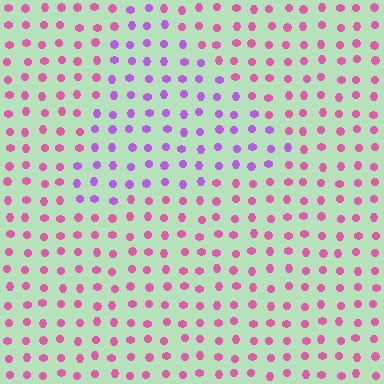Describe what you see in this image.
The image is filled with small pink elements in a uniform arrangement. A triangle-shaped region is visible where the elements are tinted to a slightly different hue, forming a subtle color boundary.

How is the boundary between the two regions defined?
The boundary is defined purely by a slight shift in hue (about 42 degrees). Spacing, size, and orientation are identical on both sides.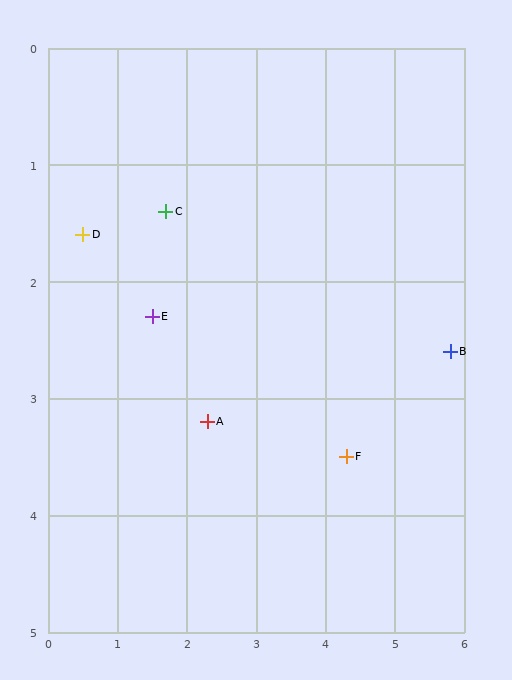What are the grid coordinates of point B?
Point B is at approximately (5.8, 2.6).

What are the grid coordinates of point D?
Point D is at approximately (0.5, 1.6).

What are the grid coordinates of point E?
Point E is at approximately (1.5, 2.3).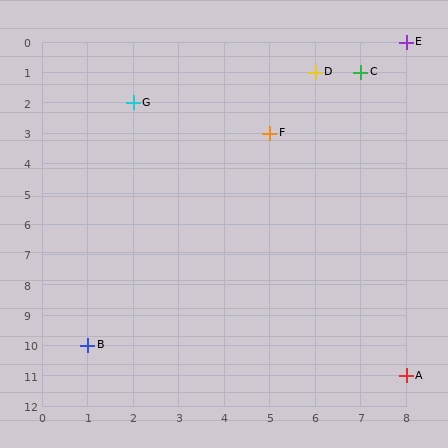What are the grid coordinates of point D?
Point D is at grid coordinates (6, 1).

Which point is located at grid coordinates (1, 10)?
Point B is at (1, 10).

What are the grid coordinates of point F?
Point F is at grid coordinates (5, 3).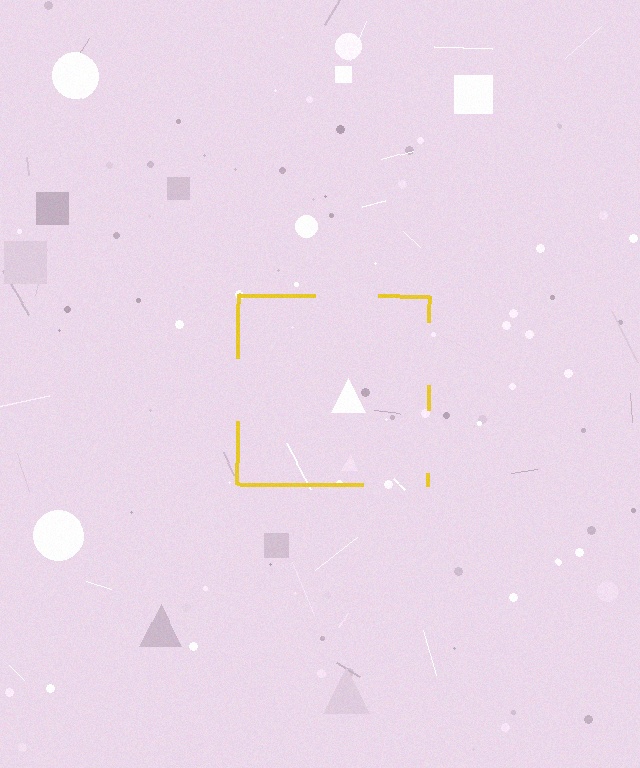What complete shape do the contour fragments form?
The contour fragments form a square.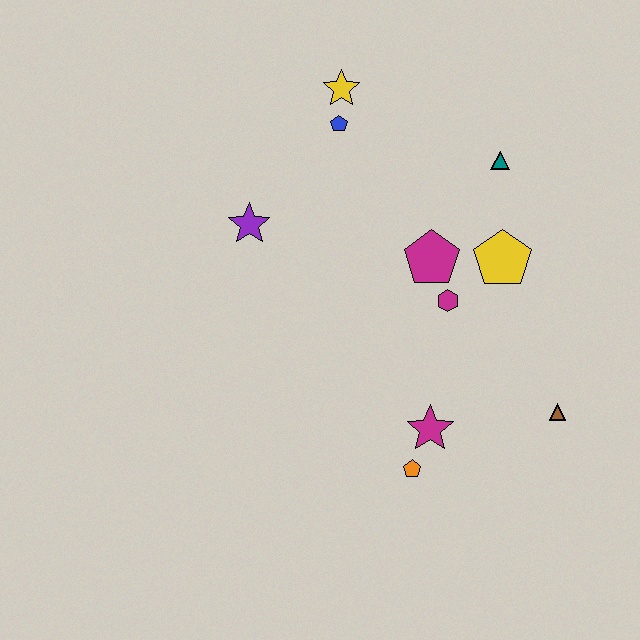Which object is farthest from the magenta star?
The yellow star is farthest from the magenta star.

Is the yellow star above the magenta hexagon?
Yes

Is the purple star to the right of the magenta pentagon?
No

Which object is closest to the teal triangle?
The yellow pentagon is closest to the teal triangle.